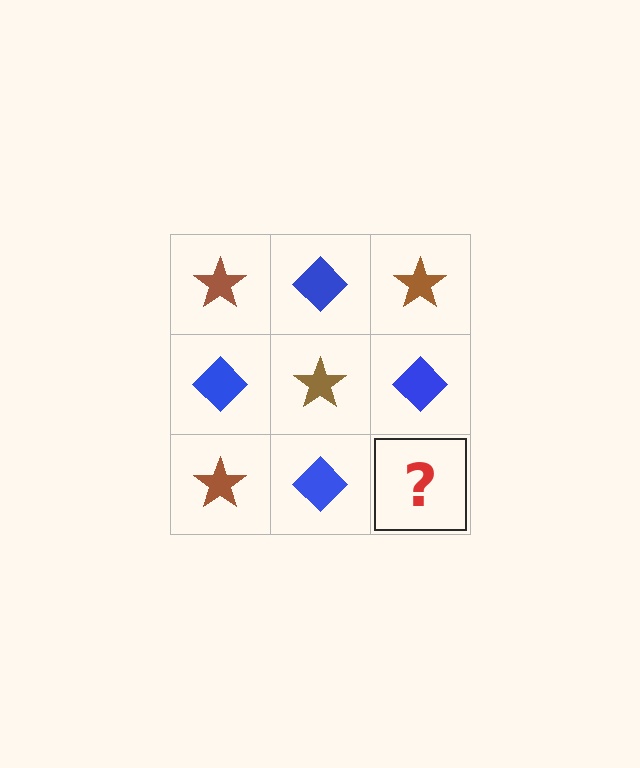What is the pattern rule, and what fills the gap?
The rule is that it alternates brown star and blue diamond in a checkerboard pattern. The gap should be filled with a brown star.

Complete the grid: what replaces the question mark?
The question mark should be replaced with a brown star.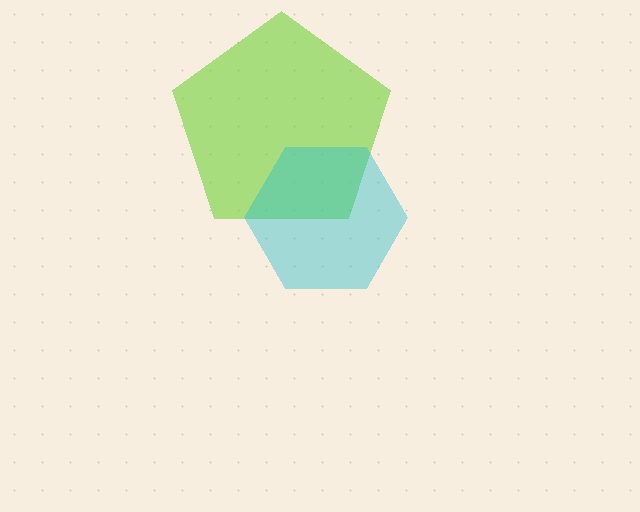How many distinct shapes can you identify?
There are 2 distinct shapes: a lime pentagon, a cyan hexagon.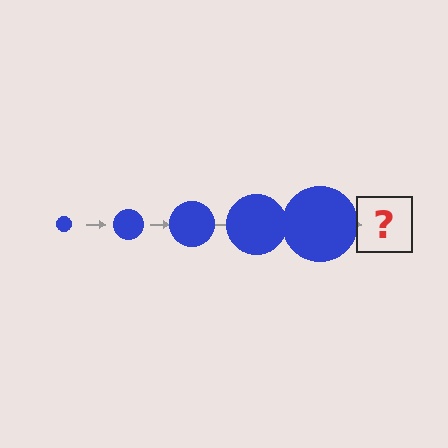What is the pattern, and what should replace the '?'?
The pattern is that the circle gets progressively larger each step. The '?' should be a blue circle, larger than the previous one.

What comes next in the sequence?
The next element should be a blue circle, larger than the previous one.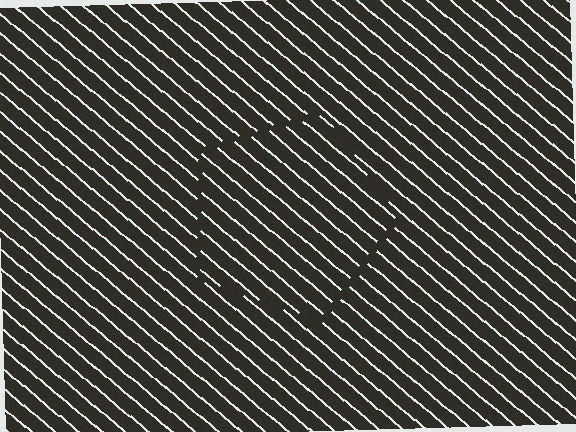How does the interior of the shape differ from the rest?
The interior of the shape contains the same grating, shifted by half a period — the contour is defined by the phase discontinuity where line-ends from the inner and outer gratings abut.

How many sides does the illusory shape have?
5 sides — the line-ends trace a pentagon.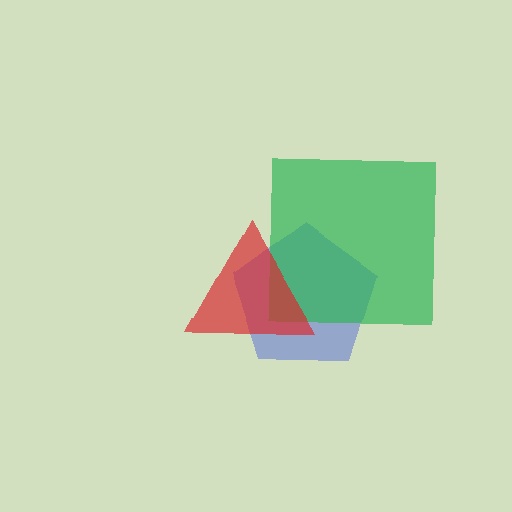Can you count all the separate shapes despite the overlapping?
Yes, there are 3 separate shapes.